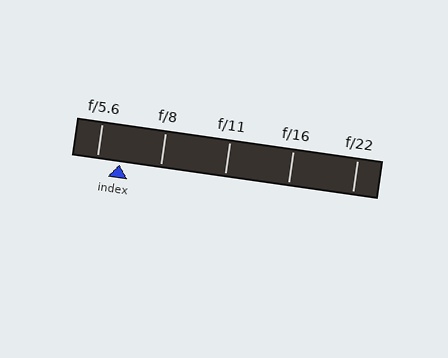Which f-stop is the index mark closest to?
The index mark is closest to f/5.6.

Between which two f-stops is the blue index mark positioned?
The index mark is between f/5.6 and f/8.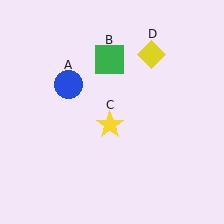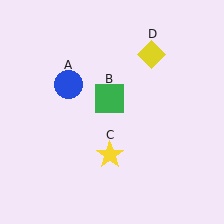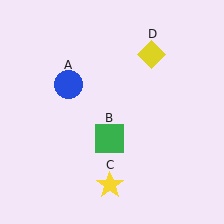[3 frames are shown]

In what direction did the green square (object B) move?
The green square (object B) moved down.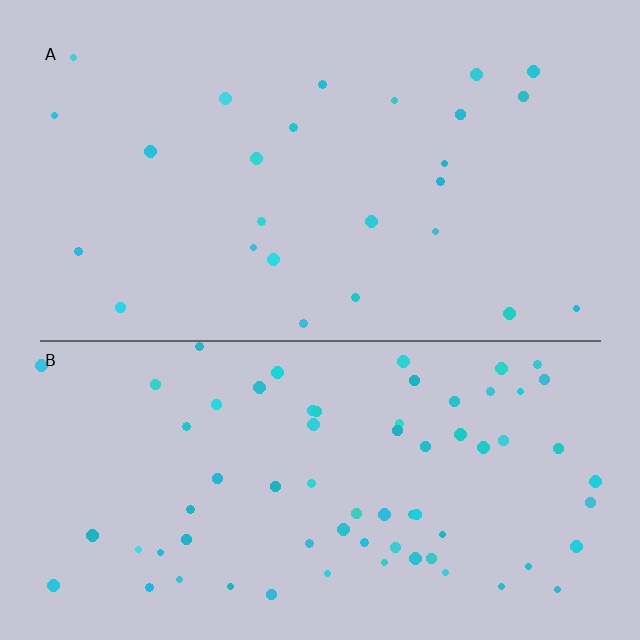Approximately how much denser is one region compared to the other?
Approximately 2.7× — region B over region A.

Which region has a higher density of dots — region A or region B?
B (the bottom).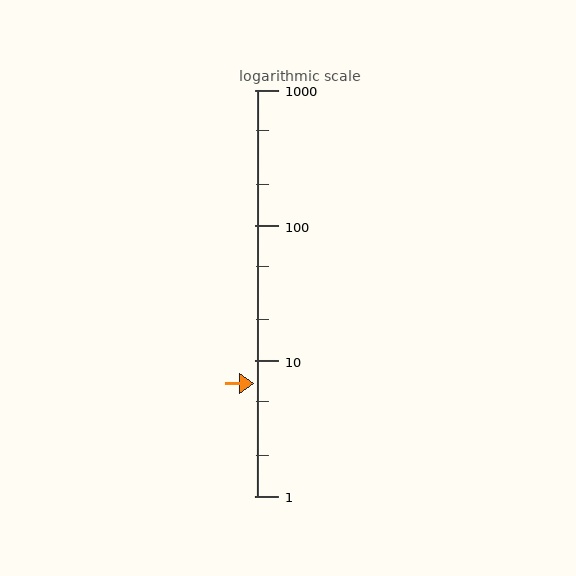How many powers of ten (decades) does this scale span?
The scale spans 3 decades, from 1 to 1000.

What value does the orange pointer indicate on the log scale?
The pointer indicates approximately 6.8.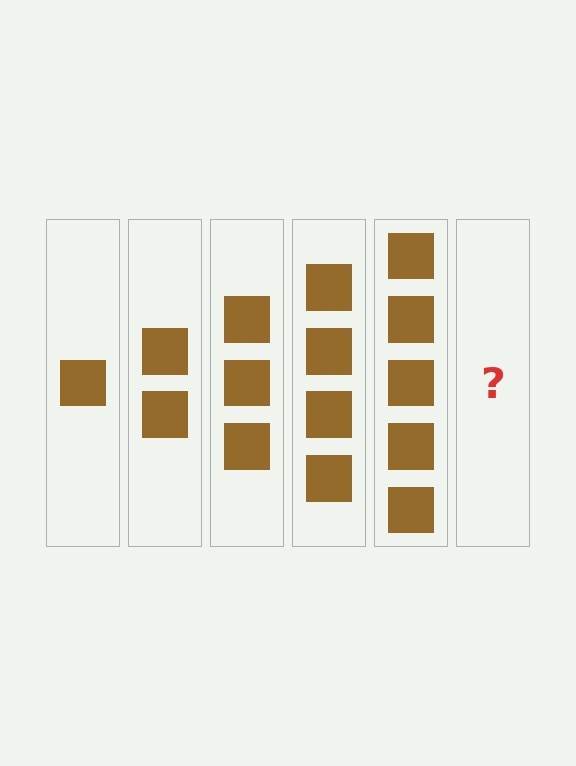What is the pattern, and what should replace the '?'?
The pattern is that each step adds one more square. The '?' should be 6 squares.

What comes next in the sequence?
The next element should be 6 squares.